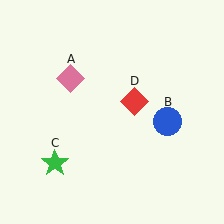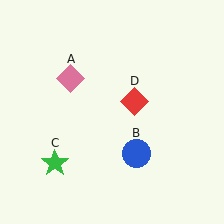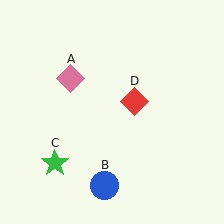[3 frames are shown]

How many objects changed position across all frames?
1 object changed position: blue circle (object B).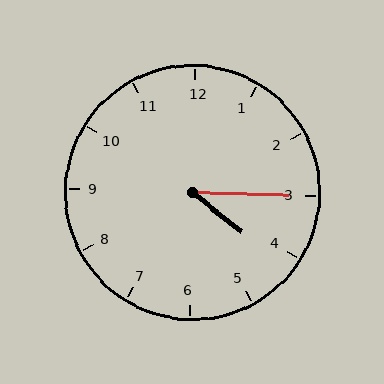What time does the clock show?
4:15.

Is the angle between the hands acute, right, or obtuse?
It is acute.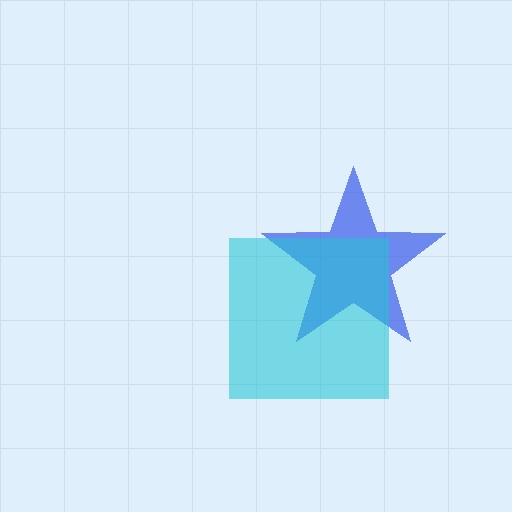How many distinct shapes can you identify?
There are 2 distinct shapes: a blue star, a cyan square.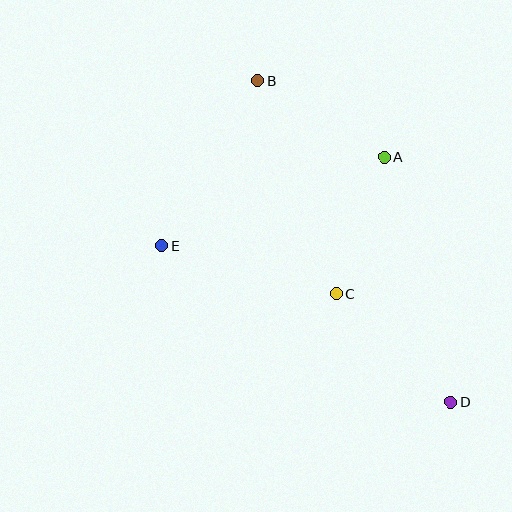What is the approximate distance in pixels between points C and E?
The distance between C and E is approximately 181 pixels.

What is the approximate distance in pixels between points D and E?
The distance between D and E is approximately 328 pixels.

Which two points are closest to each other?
Points A and C are closest to each other.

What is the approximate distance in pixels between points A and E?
The distance between A and E is approximately 239 pixels.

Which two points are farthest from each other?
Points B and D are farthest from each other.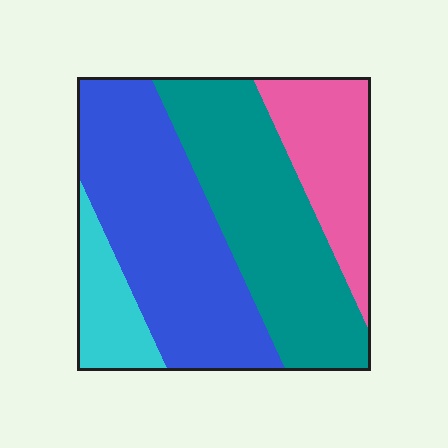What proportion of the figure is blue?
Blue takes up about three eighths (3/8) of the figure.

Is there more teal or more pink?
Teal.